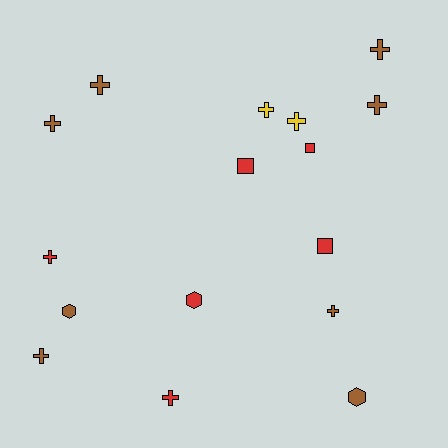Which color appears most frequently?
Brown, with 8 objects.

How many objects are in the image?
There are 16 objects.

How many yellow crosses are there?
There are 2 yellow crosses.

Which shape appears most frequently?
Cross, with 10 objects.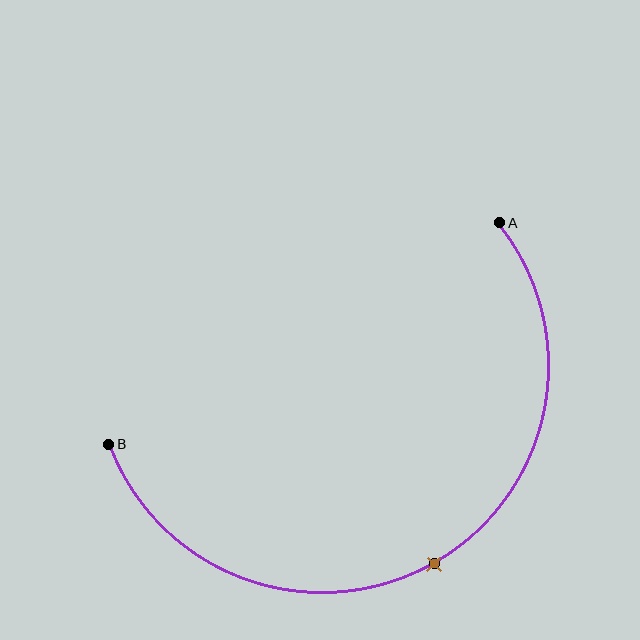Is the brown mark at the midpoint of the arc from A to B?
Yes. The brown mark lies on the arc at equal arc-length from both A and B — it is the arc midpoint.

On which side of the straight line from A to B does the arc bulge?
The arc bulges below the straight line connecting A and B.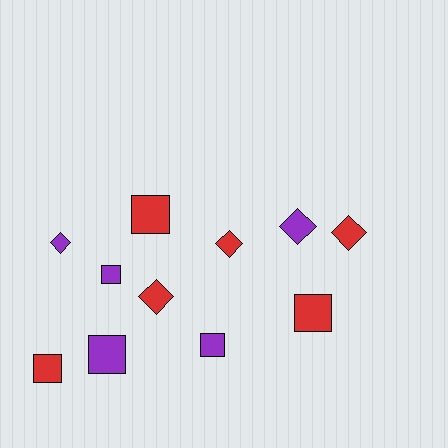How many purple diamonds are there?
There are 2 purple diamonds.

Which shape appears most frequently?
Square, with 6 objects.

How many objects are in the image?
There are 11 objects.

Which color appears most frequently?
Red, with 6 objects.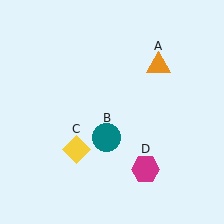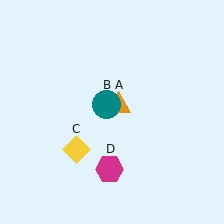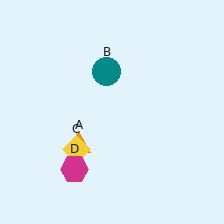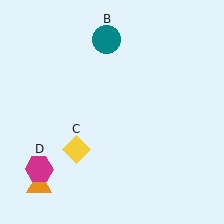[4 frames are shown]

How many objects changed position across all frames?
3 objects changed position: orange triangle (object A), teal circle (object B), magenta hexagon (object D).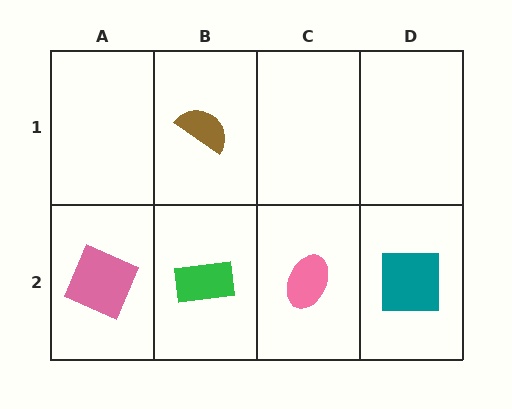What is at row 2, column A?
A pink square.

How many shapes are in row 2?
4 shapes.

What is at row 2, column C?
A pink ellipse.